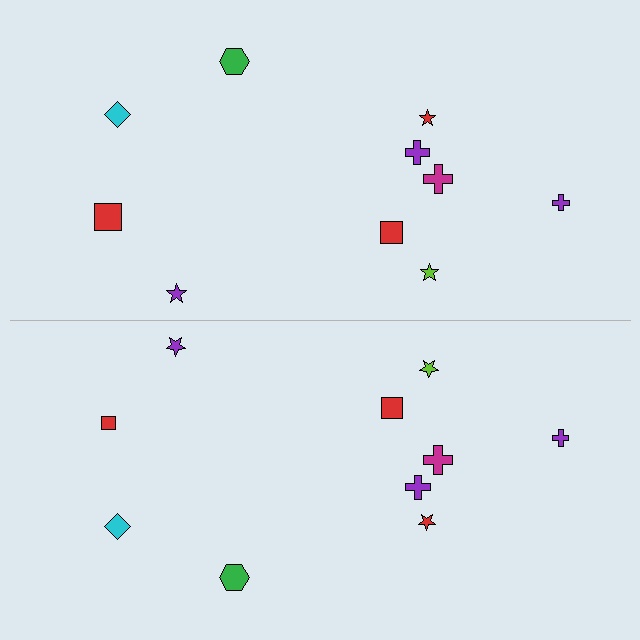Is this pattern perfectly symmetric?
No, the pattern is not perfectly symmetric. The red square on the bottom side has a different size than its mirror counterpart.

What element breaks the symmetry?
The red square on the bottom side has a different size than its mirror counterpart.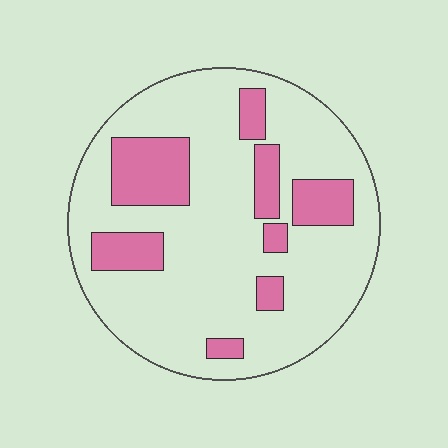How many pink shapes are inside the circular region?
8.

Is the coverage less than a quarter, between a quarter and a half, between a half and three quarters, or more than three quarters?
Less than a quarter.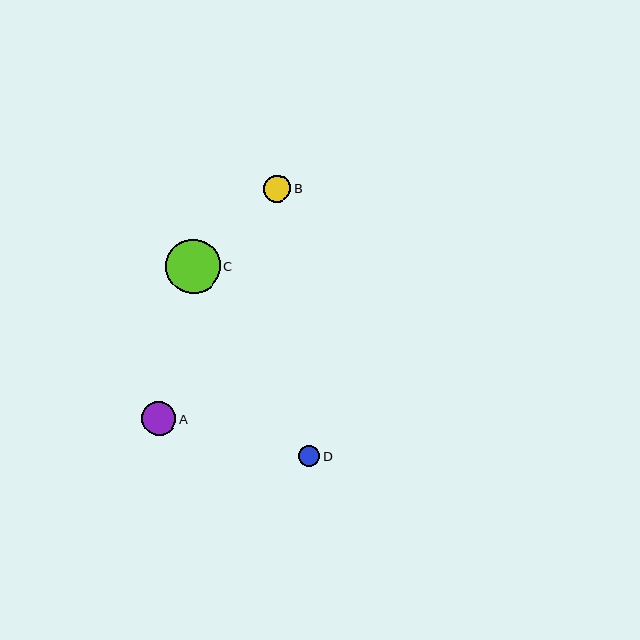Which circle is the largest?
Circle C is the largest with a size of approximately 55 pixels.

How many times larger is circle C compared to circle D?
Circle C is approximately 2.6 times the size of circle D.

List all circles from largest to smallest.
From largest to smallest: C, A, B, D.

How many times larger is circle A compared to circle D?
Circle A is approximately 1.6 times the size of circle D.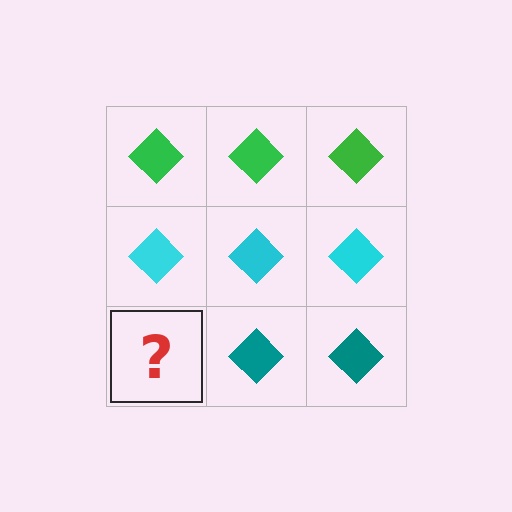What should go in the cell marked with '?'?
The missing cell should contain a teal diamond.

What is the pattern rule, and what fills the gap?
The rule is that each row has a consistent color. The gap should be filled with a teal diamond.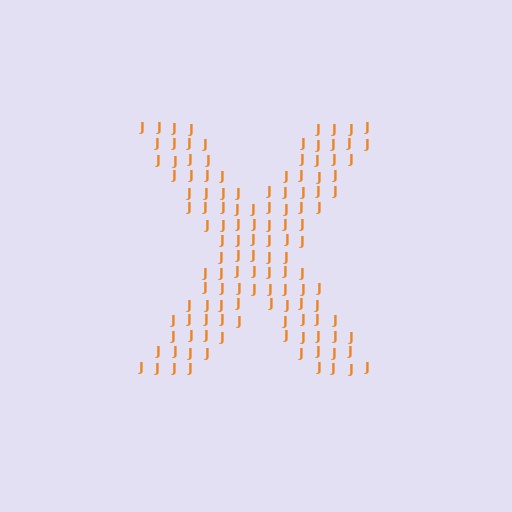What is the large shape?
The large shape is the letter X.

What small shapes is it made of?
It is made of small letter J's.